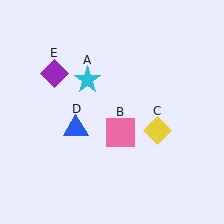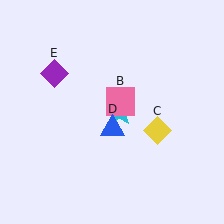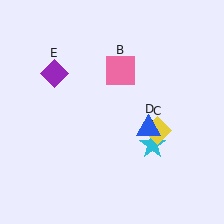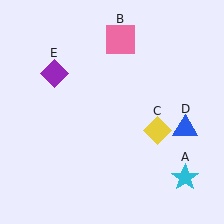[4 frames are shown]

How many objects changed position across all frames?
3 objects changed position: cyan star (object A), pink square (object B), blue triangle (object D).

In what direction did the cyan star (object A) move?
The cyan star (object A) moved down and to the right.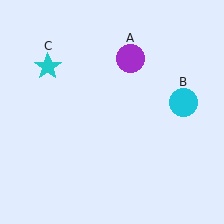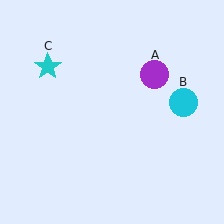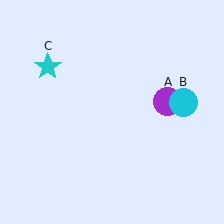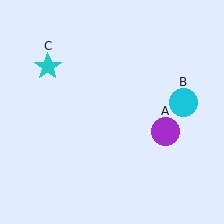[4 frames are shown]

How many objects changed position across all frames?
1 object changed position: purple circle (object A).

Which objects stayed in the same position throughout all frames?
Cyan circle (object B) and cyan star (object C) remained stationary.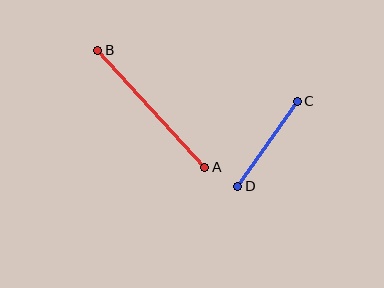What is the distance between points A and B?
The distance is approximately 159 pixels.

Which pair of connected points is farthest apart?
Points A and B are farthest apart.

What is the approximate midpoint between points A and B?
The midpoint is at approximately (151, 109) pixels.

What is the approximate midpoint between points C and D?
The midpoint is at approximately (268, 144) pixels.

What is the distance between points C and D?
The distance is approximately 104 pixels.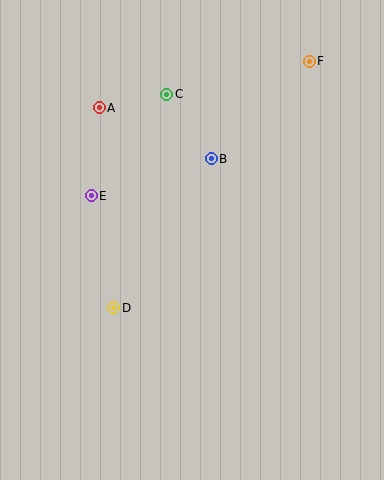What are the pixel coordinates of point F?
Point F is at (309, 61).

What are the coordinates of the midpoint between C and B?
The midpoint between C and B is at (189, 127).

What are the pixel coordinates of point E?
Point E is at (91, 196).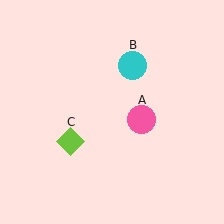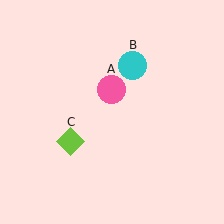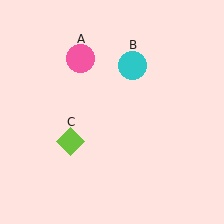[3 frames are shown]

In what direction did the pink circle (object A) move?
The pink circle (object A) moved up and to the left.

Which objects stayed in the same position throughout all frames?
Cyan circle (object B) and lime diamond (object C) remained stationary.